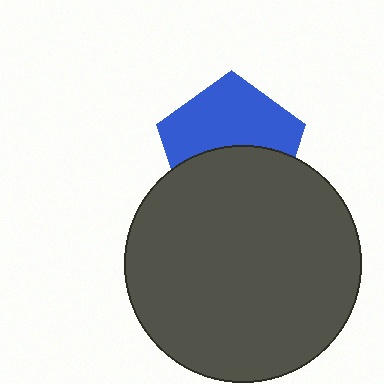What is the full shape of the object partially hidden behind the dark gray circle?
The partially hidden object is a blue pentagon.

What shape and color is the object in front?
The object in front is a dark gray circle.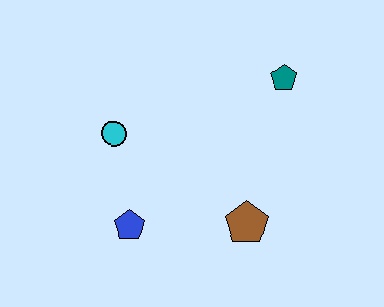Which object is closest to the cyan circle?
The blue pentagon is closest to the cyan circle.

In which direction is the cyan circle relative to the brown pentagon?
The cyan circle is to the left of the brown pentagon.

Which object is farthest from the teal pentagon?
The blue pentagon is farthest from the teal pentagon.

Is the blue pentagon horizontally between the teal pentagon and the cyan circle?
Yes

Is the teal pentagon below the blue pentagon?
No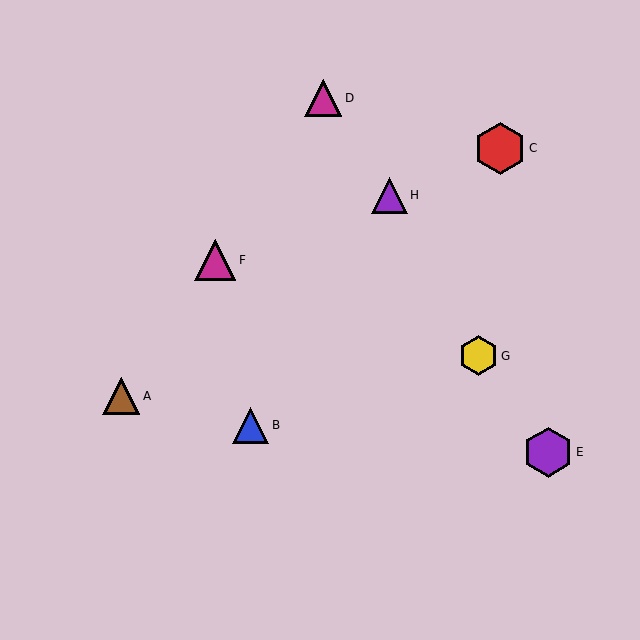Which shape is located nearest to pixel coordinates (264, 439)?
The blue triangle (labeled B) at (251, 425) is nearest to that location.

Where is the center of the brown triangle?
The center of the brown triangle is at (121, 396).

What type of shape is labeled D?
Shape D is a magenta triangle.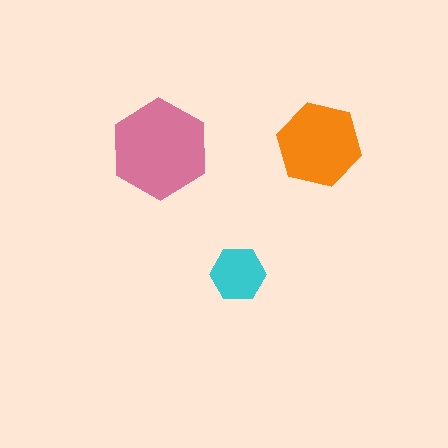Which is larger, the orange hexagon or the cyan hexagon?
The orange one.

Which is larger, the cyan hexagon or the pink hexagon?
The pink one.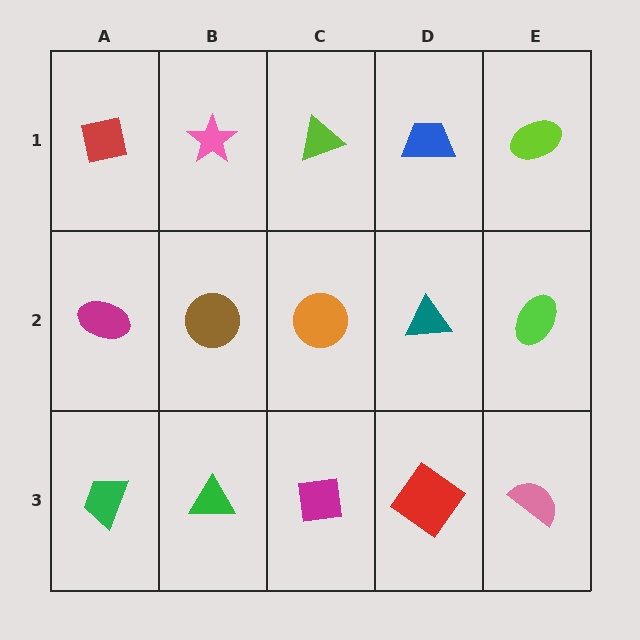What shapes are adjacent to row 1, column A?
A magenta ellipse (row 2, column A), a pink star (row 1, column B).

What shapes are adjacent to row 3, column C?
An orange circle (row 2, column C), a green triangle (row 3, column B), a red diamond (row 3, column D).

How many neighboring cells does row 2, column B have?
4.